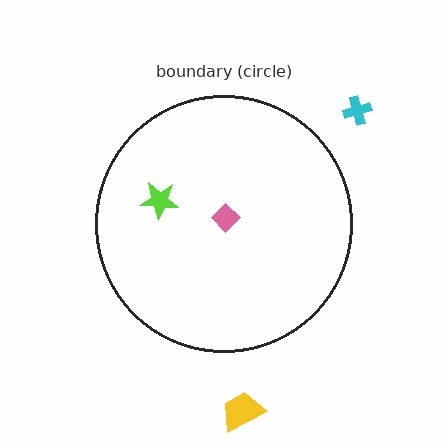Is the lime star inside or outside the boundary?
Inside.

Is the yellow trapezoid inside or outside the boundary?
Outside.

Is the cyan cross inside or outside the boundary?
Outside.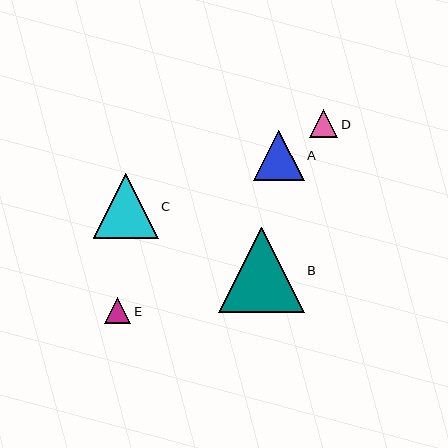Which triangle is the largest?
Triangle B is the largest with a size of approximately 85 pixels.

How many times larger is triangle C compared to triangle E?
Triangle C is approximately 2.5 times the size of triangle E.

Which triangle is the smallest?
Triangle E is the smallest with a size of approximately 26 pixels.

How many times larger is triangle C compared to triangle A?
Triangle C is approximately 1.3 times the size of triangle A.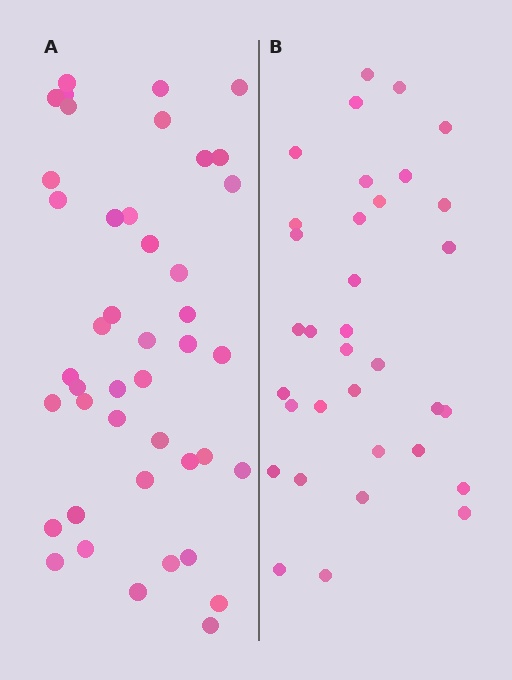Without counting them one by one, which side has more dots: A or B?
Region A (the left region) has more dots.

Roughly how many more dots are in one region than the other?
Region A has roughly 8 or so more dots than region B.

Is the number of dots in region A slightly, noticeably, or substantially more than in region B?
Region A has noticeably more, but not dramatically so. The ratio is roughly 1.3 to 1.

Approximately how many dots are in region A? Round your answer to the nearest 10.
About 40 dots. (The exact count is 43, which rounds to 40.)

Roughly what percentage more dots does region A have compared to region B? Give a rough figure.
About 25% more.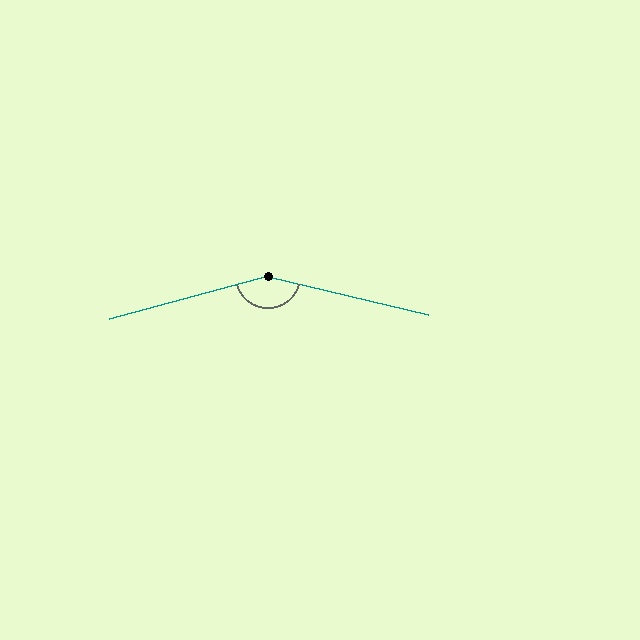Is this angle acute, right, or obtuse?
It is obtuse.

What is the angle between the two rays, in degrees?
Approximately 152 degrees.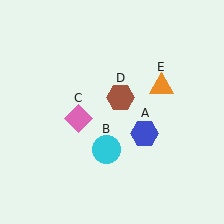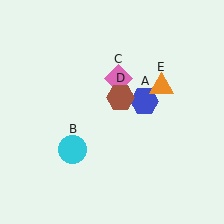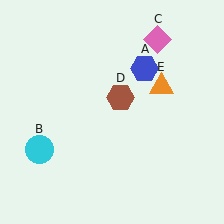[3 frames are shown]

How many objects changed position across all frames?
3 objects changed position: blue hexagon (object A), cyan circle (object B), pink diamond (object C).